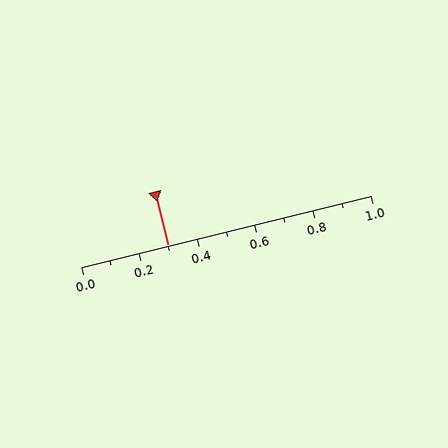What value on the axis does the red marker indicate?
The marker indicates approximately 0.3.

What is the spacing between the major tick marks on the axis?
The major ticks are spaced 0.2 apart.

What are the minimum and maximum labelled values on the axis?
The axis runs from 0.0 to 1.0.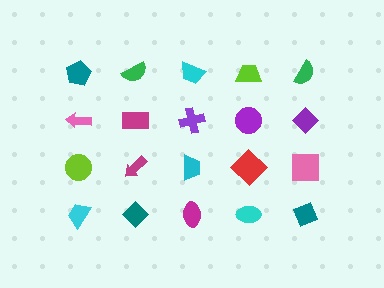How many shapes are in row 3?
5 shapes.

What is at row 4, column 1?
A cyan trapezoid.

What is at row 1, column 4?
A lime trapezoid.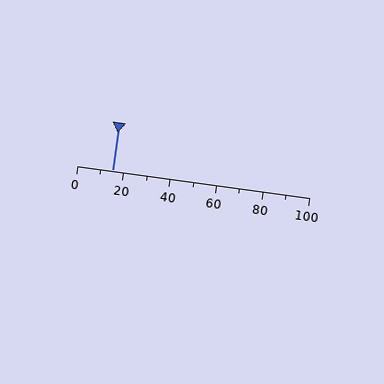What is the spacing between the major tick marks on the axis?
The major ticks are spaced 20 apart.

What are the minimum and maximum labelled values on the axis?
The axis runs from 0 to 100.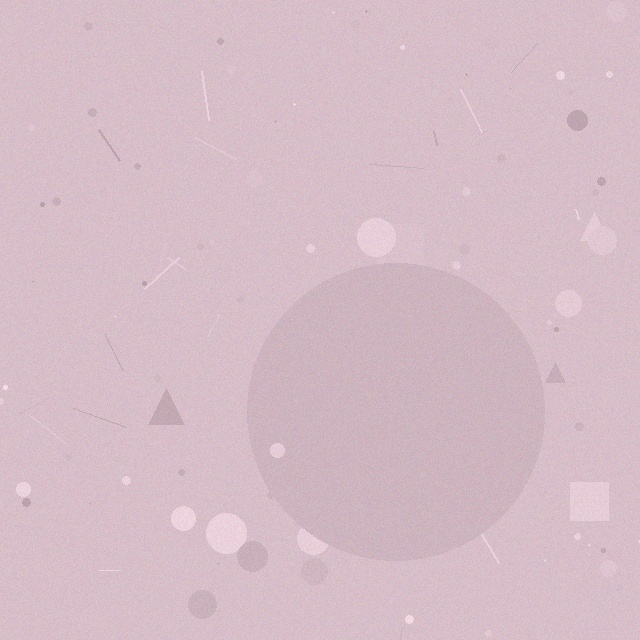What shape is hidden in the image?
A circle is hidden in the image.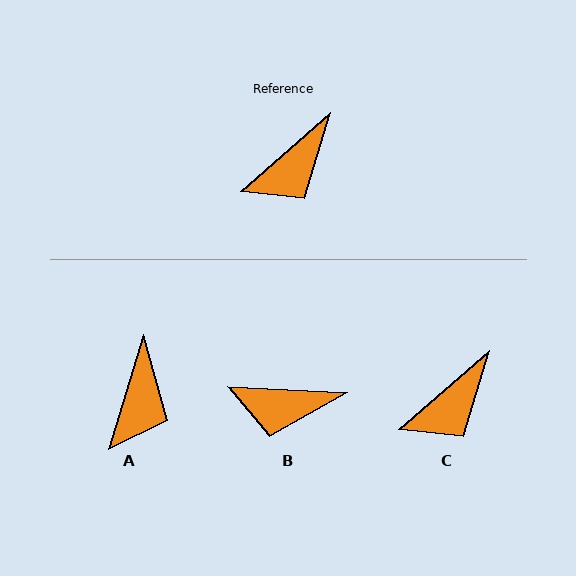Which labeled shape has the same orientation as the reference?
C.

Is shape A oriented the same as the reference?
No, it is off by about 32 degrees.